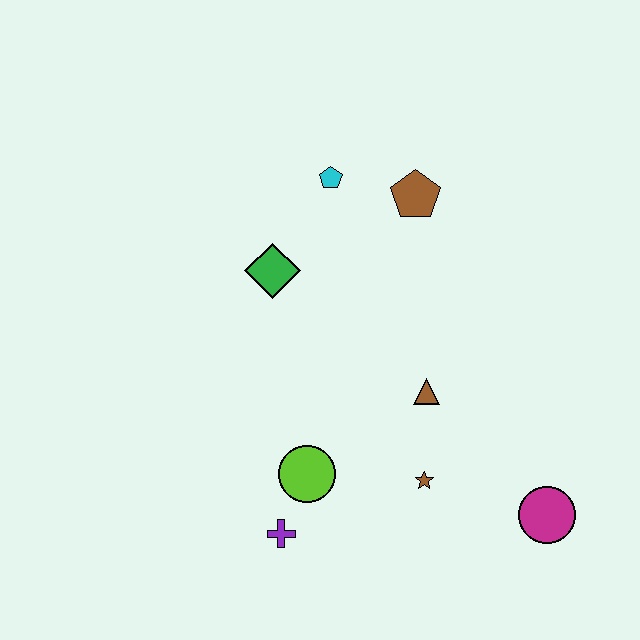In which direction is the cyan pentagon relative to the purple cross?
The cyan pentagon is above the purple cross.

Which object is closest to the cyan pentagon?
The brown pentagon is closest to the cyan pentagon.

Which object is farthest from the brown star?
The cyan pentagon is farthest from the brown star.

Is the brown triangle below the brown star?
No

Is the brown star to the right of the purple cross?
Yes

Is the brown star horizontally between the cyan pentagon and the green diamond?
No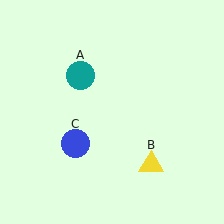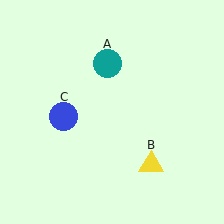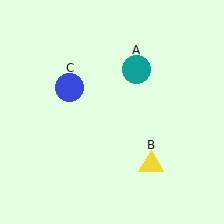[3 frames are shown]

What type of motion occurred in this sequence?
The teal circle (object A), blue circle (object C) rotated clockwise around the center of the scene.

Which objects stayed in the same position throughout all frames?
Yellow triangle (object B) remained stationary.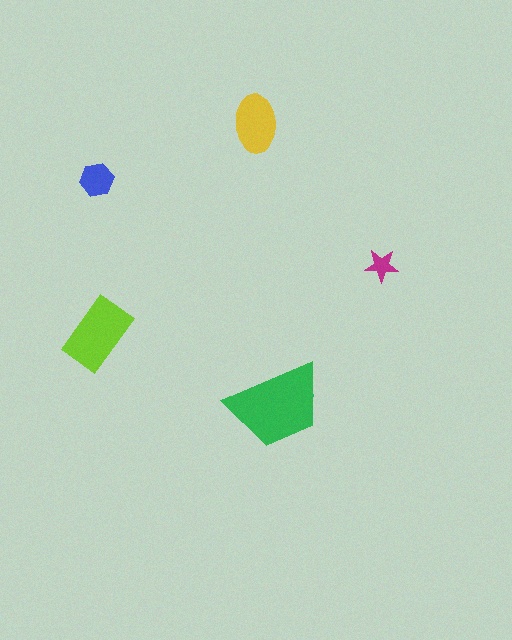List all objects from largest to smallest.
The green trapezoid, the lime rectangle, the yellow ellipse, the blue hexagon, the magenta star.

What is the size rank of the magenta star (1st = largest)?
5th.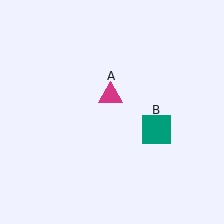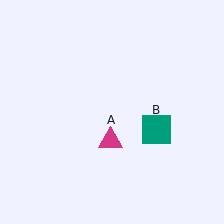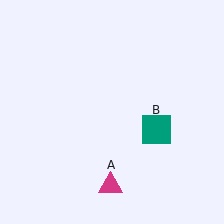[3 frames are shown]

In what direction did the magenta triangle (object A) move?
The magenta triangle (object A) moved down.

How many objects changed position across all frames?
1 object changed position: magenta triangle (object A).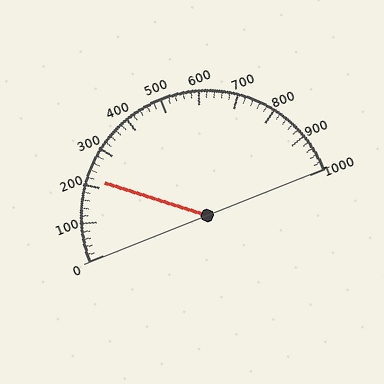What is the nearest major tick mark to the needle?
The nearest major tick mark is 200.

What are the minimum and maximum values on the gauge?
The gauge ranges from 0 to 1000.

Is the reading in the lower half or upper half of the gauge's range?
The reading is in the lower half of the range (0 to 1000).